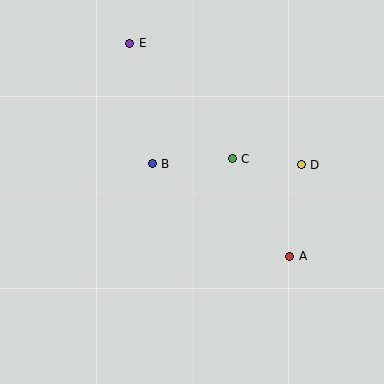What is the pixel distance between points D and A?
The distance between D and A is 92 pixels.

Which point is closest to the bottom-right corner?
Point A is closest to the bottom-right corner.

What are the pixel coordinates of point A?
Point A is at (290, 256).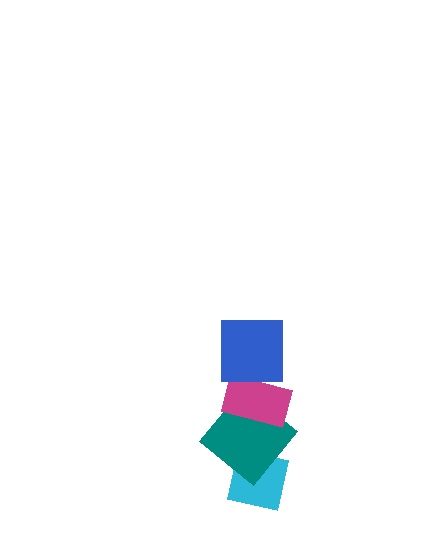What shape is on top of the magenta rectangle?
The blue square is on top of the magenta rectangle.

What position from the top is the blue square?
The blue square is 1st from the top.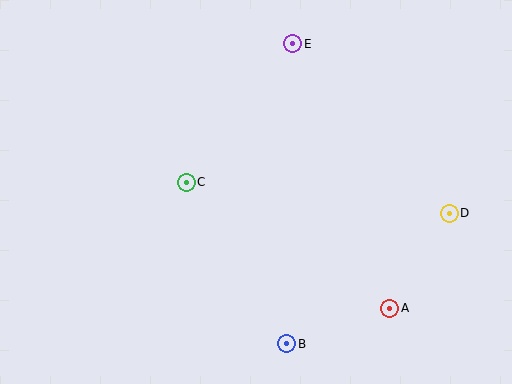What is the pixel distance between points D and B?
The distance between D and B is 208 pixels.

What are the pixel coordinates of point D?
Point D is at (449, 213).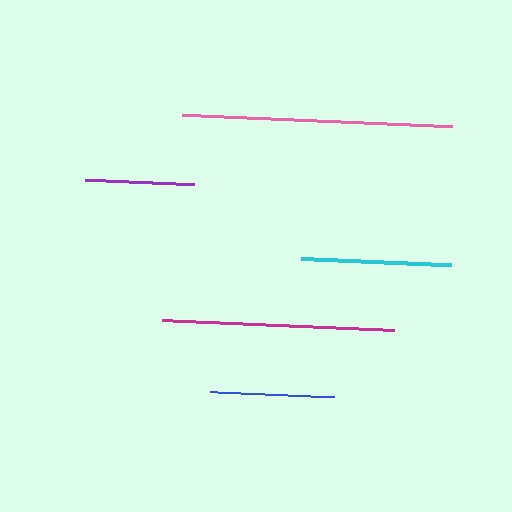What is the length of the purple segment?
The purple segment is approximately 109 pixels long.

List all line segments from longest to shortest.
From longest to shortest: pink, magenta, cyan, blue, purple.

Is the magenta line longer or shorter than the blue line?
The magenta line is longer than the blue line.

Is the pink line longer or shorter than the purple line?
The pink line is longer than the purple line.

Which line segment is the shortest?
The purple line is the shortest at approximately 109 pixels.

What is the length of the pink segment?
The pink segment is approximately 271 pixels long.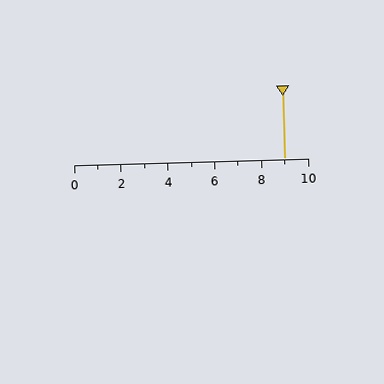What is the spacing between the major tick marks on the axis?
The major ticks are spaced 2 apart.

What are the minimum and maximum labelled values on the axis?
The axis runs from 0 to 10.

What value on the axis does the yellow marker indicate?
The marker indicates approximately 9.